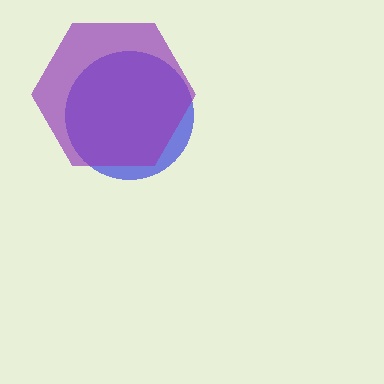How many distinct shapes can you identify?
There are 2 distinct shapes: a blue circle, a purple hexagon.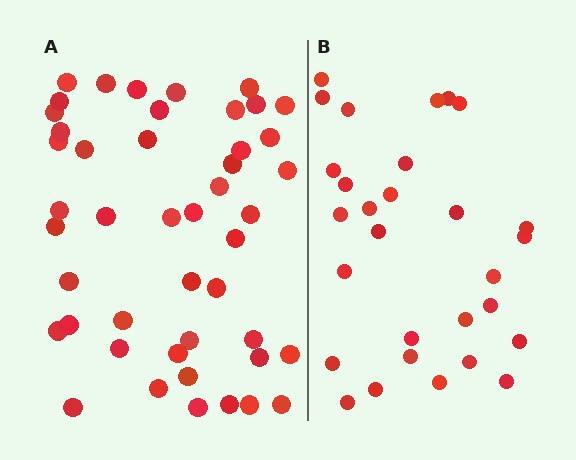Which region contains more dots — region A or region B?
Region A (the left region) has more dots.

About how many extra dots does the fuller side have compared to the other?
Region A has approximately 15 more dots than region B.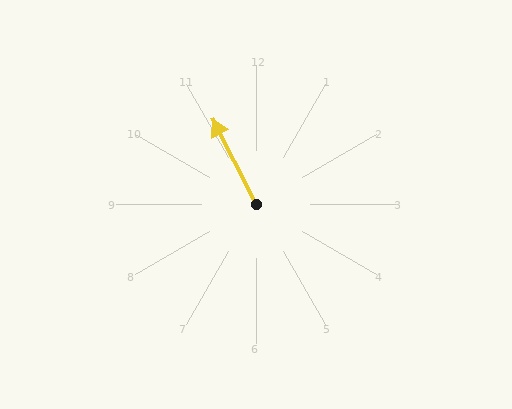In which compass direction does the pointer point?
Northwest.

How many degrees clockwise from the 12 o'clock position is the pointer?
Approximately 333 degrees.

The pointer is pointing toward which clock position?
Roughly 11 o'clock.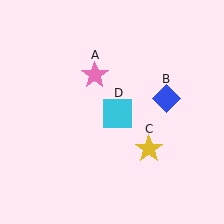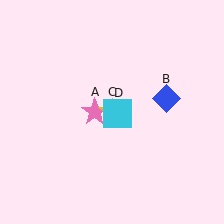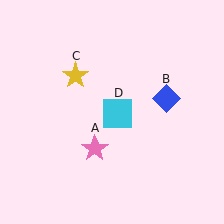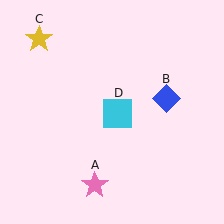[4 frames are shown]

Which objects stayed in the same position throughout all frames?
Blue diamond (object B) and cyan square (object D) remained stationary.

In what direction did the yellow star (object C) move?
The yellow star (object C) moved up and to the left.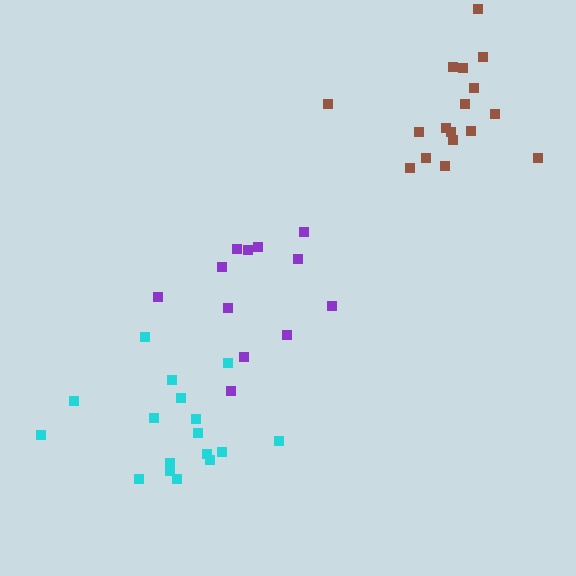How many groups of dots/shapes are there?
There are 3 groups.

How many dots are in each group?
Group 1: 12 dots, Group 2: 17 dots, Group 3: 17 dots (46 total).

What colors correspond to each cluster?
The clusters are colored: purple, brown, cyan.